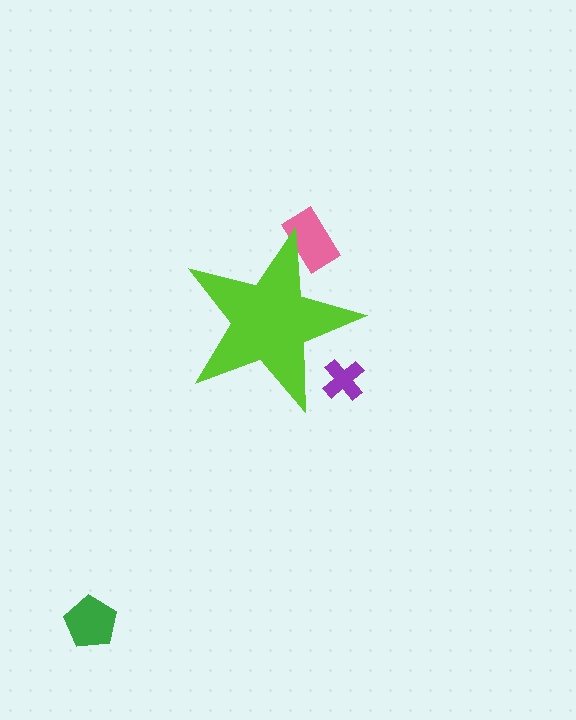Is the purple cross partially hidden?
Yes, the purple cross is partially hidden behind the lime star.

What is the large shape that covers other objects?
A lime star.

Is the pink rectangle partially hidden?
Yes, the pink rectangle is partially hidden behind the lime star.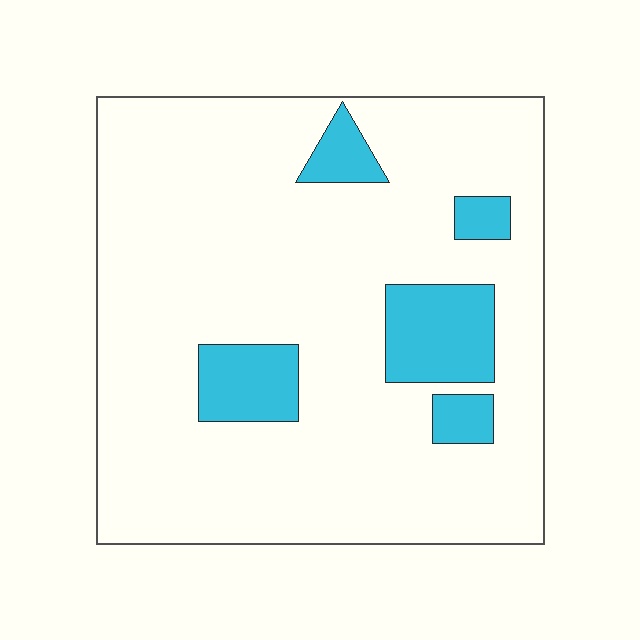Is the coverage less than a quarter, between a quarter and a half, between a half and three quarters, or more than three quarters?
Less than a quarter.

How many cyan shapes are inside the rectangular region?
5.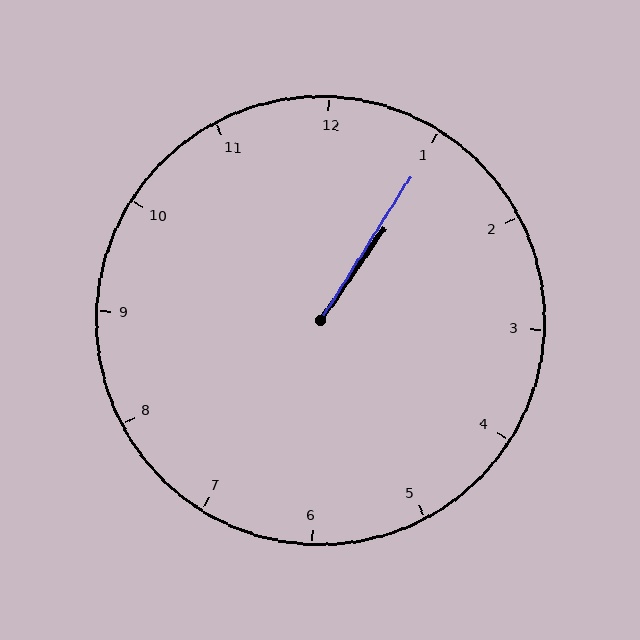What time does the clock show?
1:05.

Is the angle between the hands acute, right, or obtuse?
It is acute.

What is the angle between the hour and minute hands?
Approximately 2 degrees.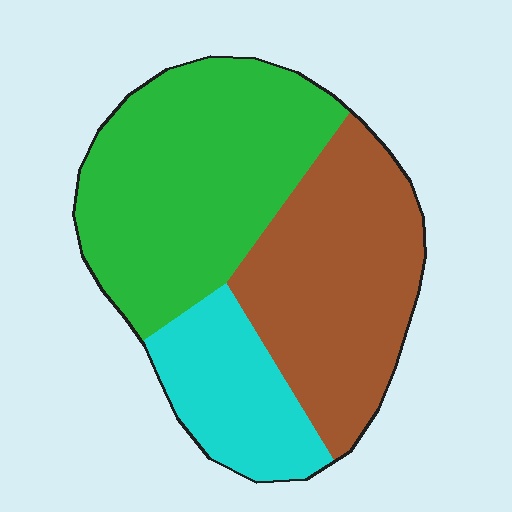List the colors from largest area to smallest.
From largest to smallest: green, brown, cyan.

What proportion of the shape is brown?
Brown takes up between a quarter and a half of the shape.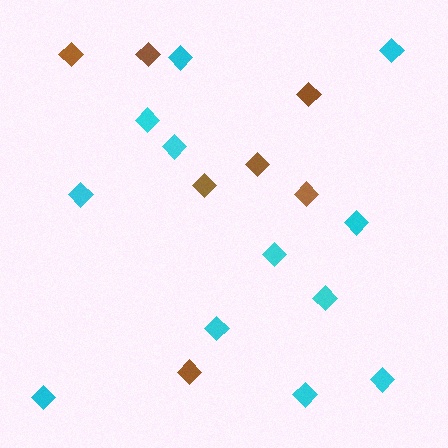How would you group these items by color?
There are 2 groups: one group of brown diamonds (7) and one group of cyan diamonds (12).